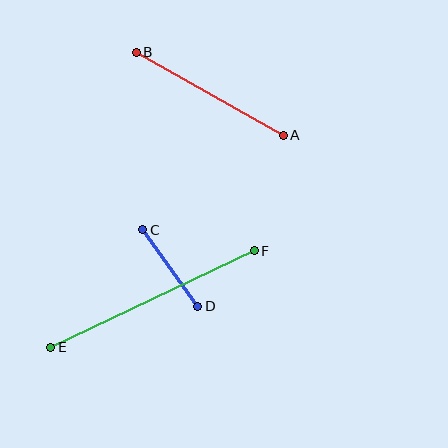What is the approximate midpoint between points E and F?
The midpoint is at approximately (153, 299) pixels.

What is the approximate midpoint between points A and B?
The midpoint is at approximately (210, 94) pixels.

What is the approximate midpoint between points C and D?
The midpoint is at approximately (170, 268) pixels.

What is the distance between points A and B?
The distance is approximately 169 pixels.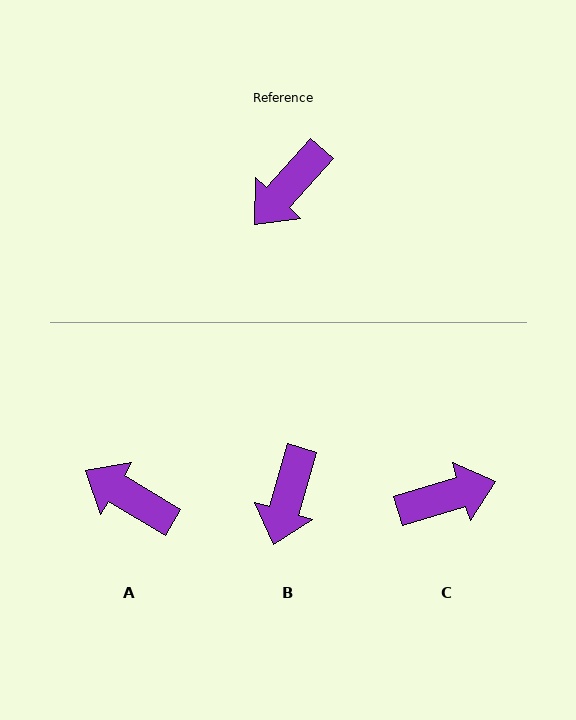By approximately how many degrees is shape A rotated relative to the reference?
Approximately 79 degrees clockwise.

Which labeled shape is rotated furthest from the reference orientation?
C, about 149 degrees away.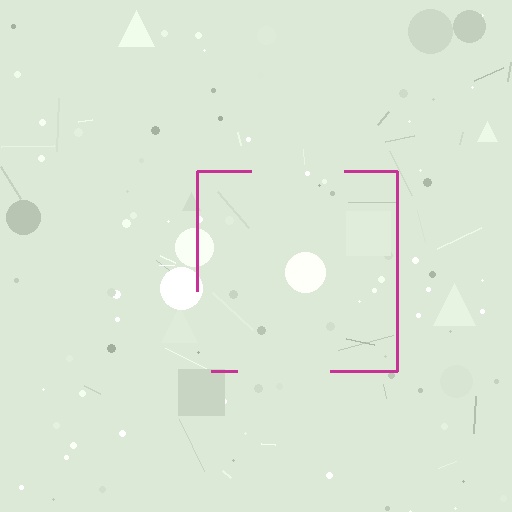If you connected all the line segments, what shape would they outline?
They would outline a square.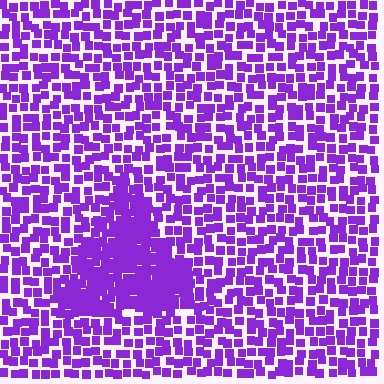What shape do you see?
I see a triangle.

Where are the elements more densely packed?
The elements are more densely packed inside the triangle boundary.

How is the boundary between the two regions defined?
The boundary is defined by a change in element density (approximately 2.0x ratio). All elements are the same color, size, and shape.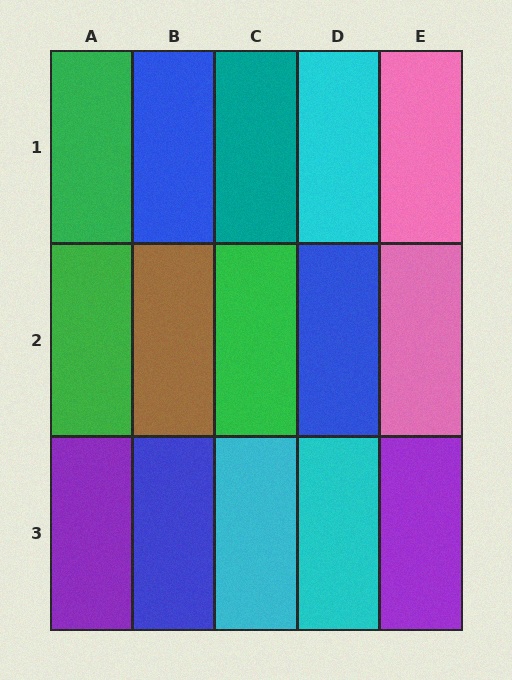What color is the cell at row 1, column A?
Green.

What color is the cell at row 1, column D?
Cyan.